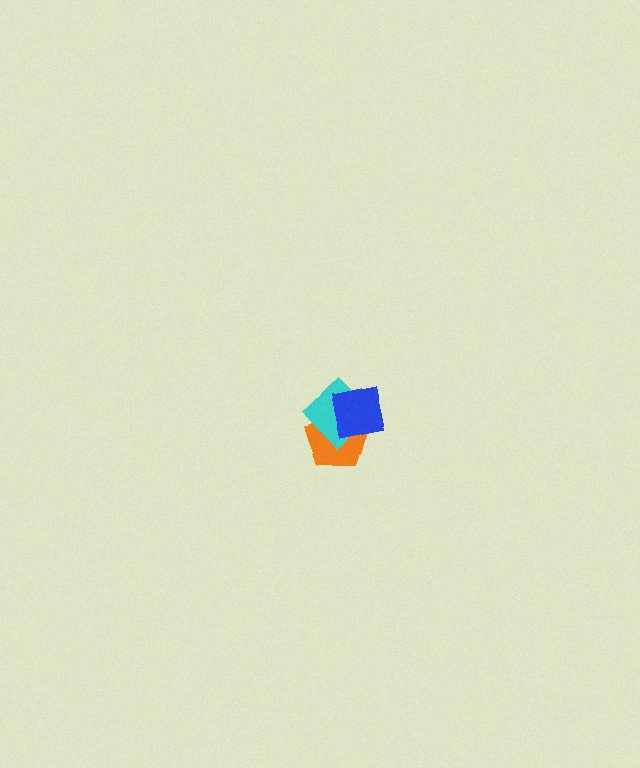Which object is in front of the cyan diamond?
The blue square is in front of the cyan diamond.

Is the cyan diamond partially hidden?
Yes, it is partially covered by another shape.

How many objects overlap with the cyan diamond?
2 objects overlap with the cyan diamond.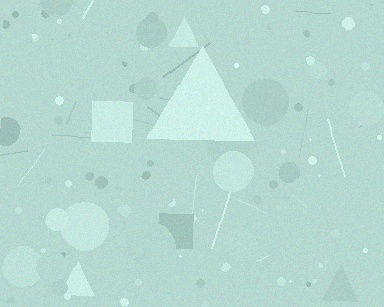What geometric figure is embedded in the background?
A triangle is embedded in the background.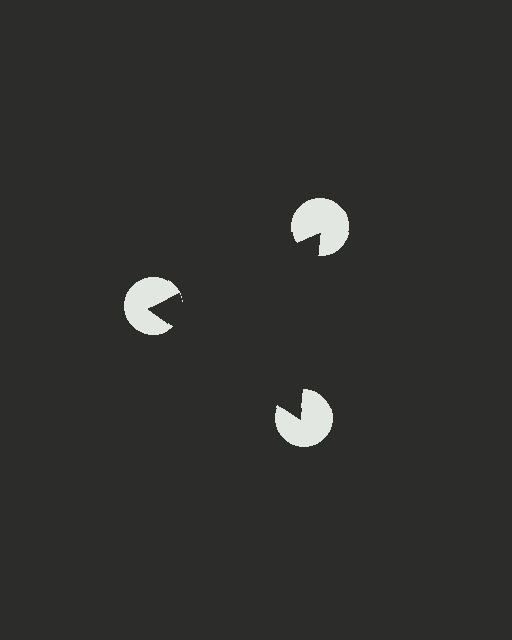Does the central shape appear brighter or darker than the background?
It typically appears slightly darker than the background, even though no actual brightness change is drawn.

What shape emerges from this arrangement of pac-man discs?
An illusory triangle — its edges are inferred from the aligned wedge cuts in the pac-man discs, not physically drawn.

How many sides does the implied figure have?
3 sides.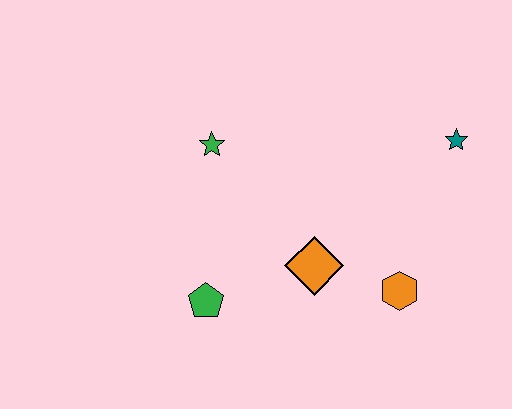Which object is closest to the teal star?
The orange hexagon is closest to the teal star.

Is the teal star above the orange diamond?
Yes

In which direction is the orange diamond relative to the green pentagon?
The orange diamond is to the right of the green pentagon.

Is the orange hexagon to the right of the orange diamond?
Yes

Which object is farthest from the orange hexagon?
The green star is farthest from the orange hexagon.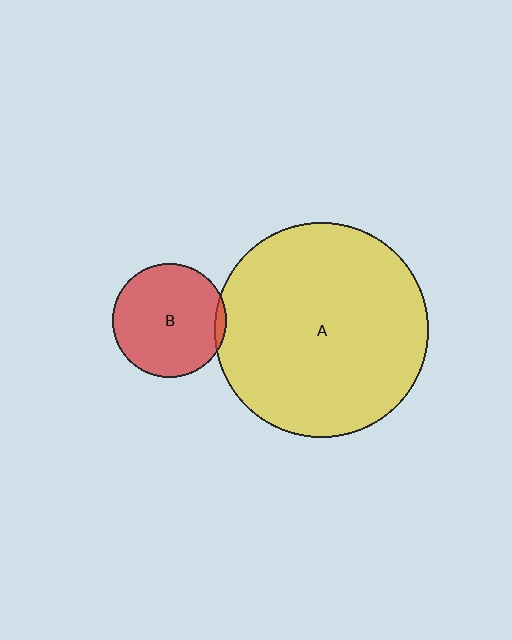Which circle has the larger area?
Circle A (yellow).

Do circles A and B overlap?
Yes.